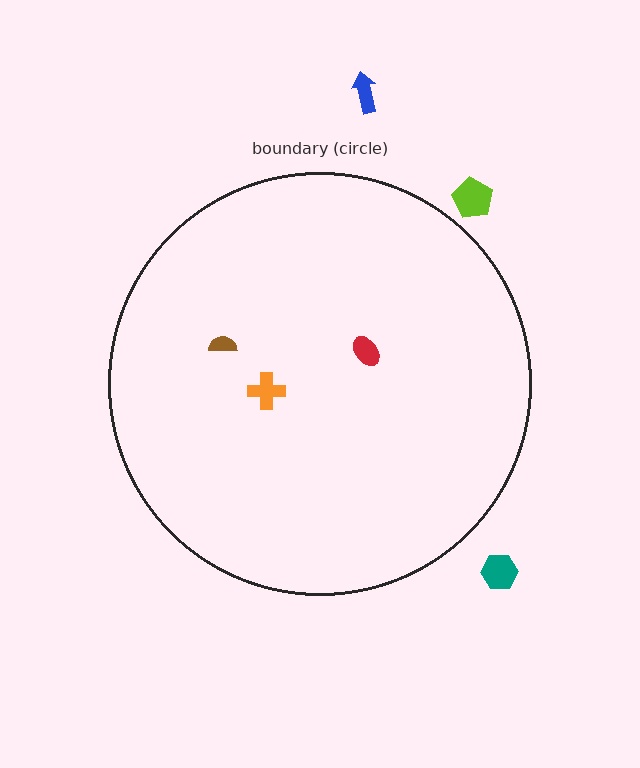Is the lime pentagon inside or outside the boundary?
Outside.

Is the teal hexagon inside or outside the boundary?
Outside.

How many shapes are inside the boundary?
3 inside, 3 outside.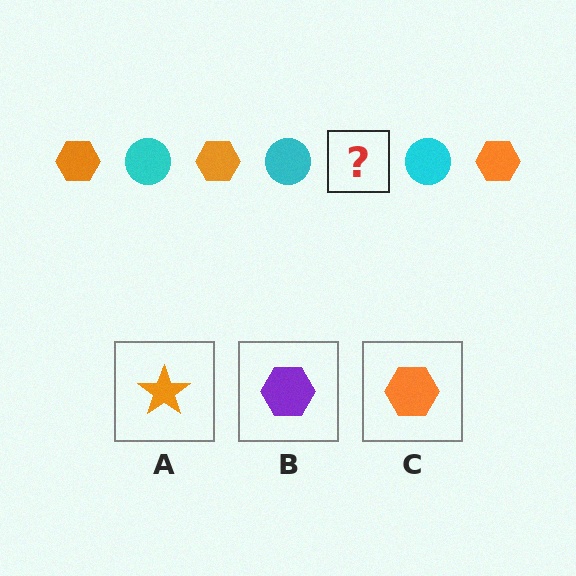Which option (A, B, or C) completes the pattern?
C.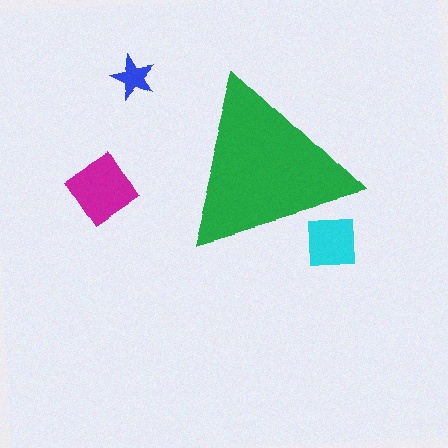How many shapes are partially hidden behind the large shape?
1 shape is partially hidden.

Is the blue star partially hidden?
No, the blue star is fully visible.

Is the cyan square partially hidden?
Yes, the cyan square is partially hidden behind the green triangle.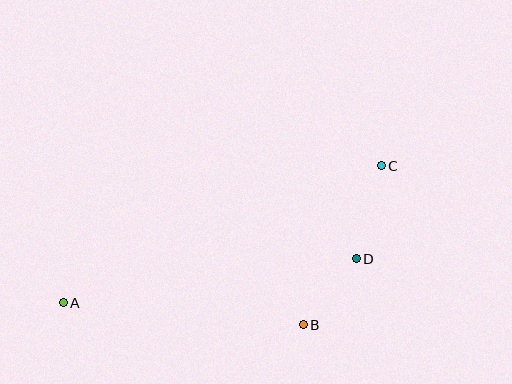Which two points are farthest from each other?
Points A and C are farthest from each other.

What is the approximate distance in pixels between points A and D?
The distance between A and D is approximately 296 pixels.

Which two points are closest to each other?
Points B and D are closest to each other.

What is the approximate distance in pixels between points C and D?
The distance between C and D is approximately 96 pixels.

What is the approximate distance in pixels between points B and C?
The distance between B and C is approximately 177 pixels.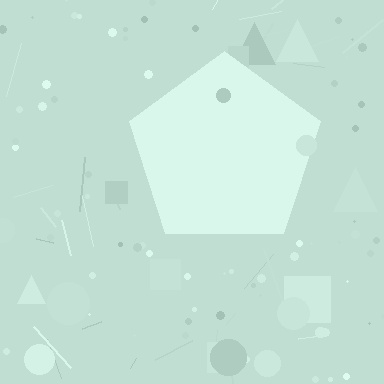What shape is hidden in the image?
A pentagon is hidden in the image.